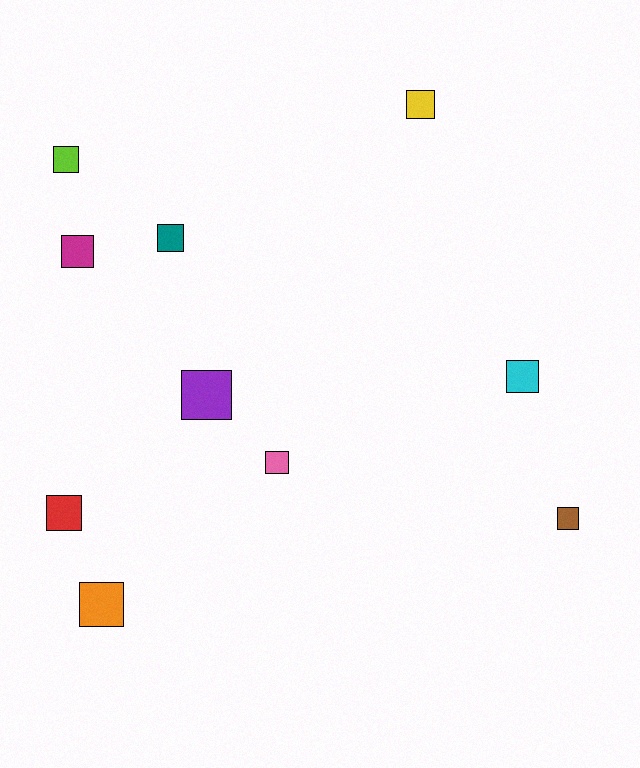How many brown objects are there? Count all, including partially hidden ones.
There is 1 brown object.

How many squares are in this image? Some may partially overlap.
There are 10 squares.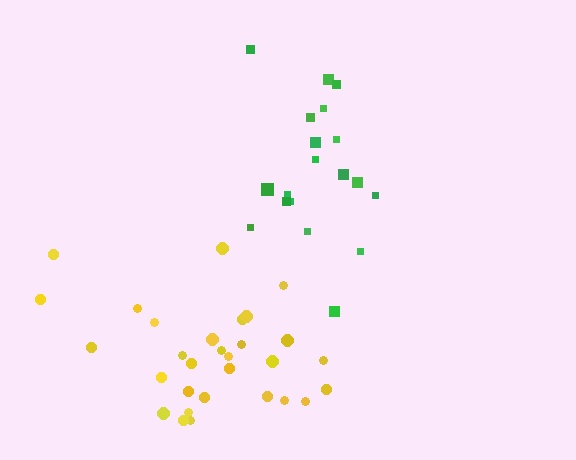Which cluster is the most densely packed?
Green.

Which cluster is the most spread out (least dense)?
Yellow.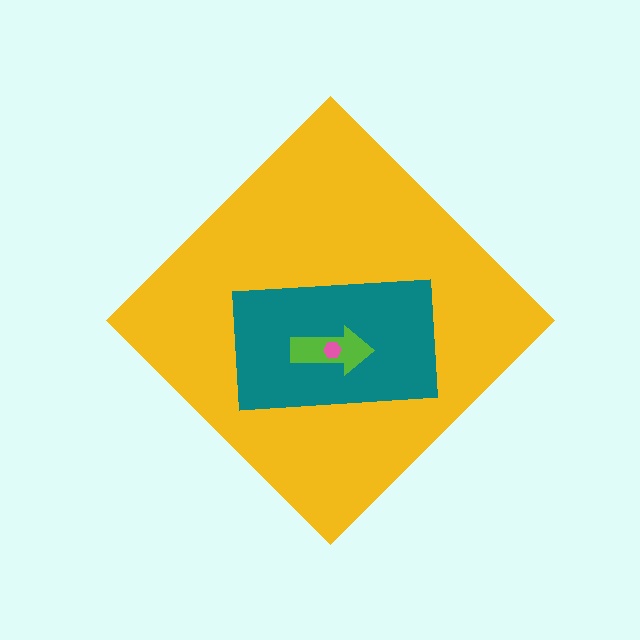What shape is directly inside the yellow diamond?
The teal rectangle.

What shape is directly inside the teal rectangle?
The lime arrow.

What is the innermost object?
The pink hexagon.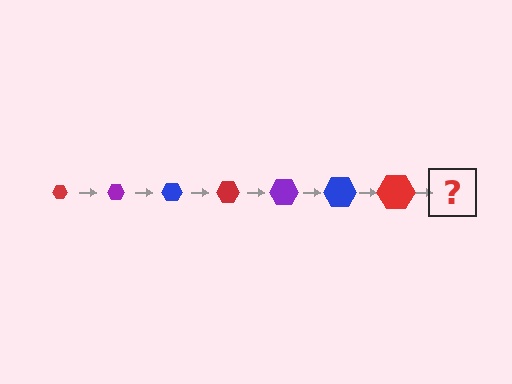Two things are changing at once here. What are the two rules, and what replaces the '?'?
The two rules are that the hexagon grows larger each step and the color cycles through red, purple, and blue. The '?' should be a purple hexagon, larger than the previous one.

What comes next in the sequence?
The next element should be a purple hexagon, larger than the previous one.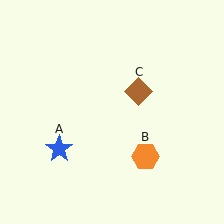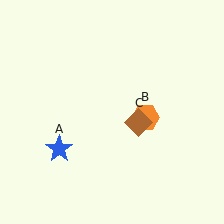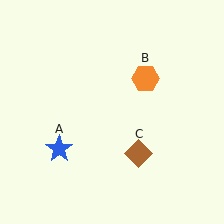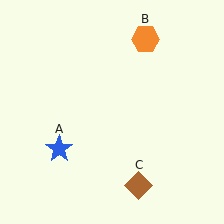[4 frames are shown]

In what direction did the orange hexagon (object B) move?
The orange hexagon (object B) moved up.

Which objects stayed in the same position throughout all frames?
Blue star (object A) remained stationary.